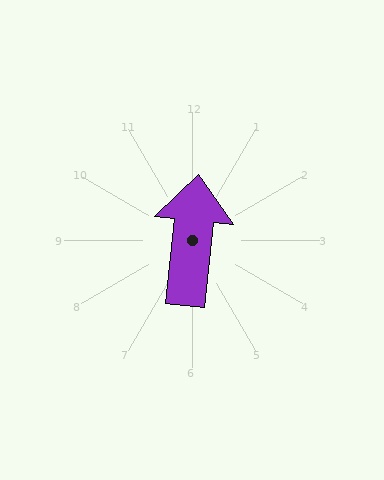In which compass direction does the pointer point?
North.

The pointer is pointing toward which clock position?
Roughly 12 o'clock.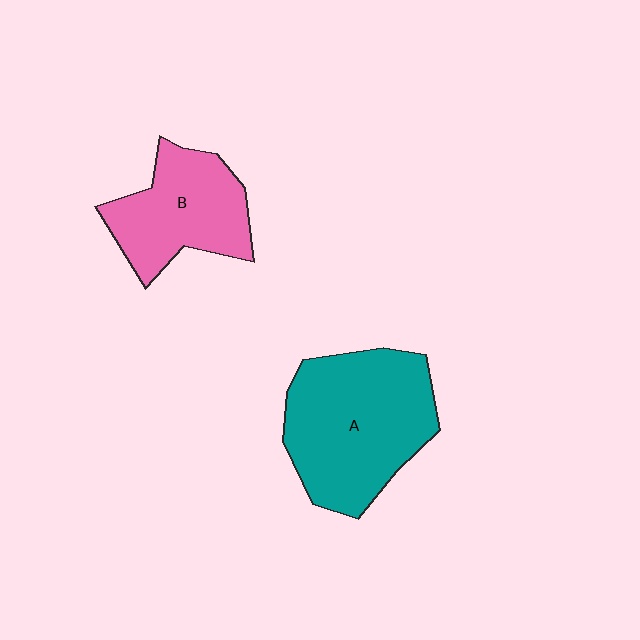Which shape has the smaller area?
Shape B (pink).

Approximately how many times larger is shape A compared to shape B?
Approximately 1.5 times.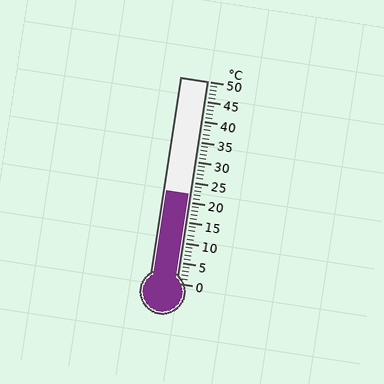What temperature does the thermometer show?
The thermometer shows approximately 22°C.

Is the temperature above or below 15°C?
The temperature is above 15°C.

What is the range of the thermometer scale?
The thermometer scale ranges from 0°C to 50°C.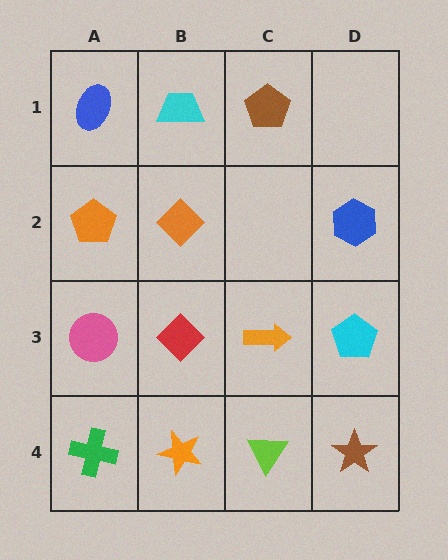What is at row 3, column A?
A pink circle.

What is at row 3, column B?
A red diamond.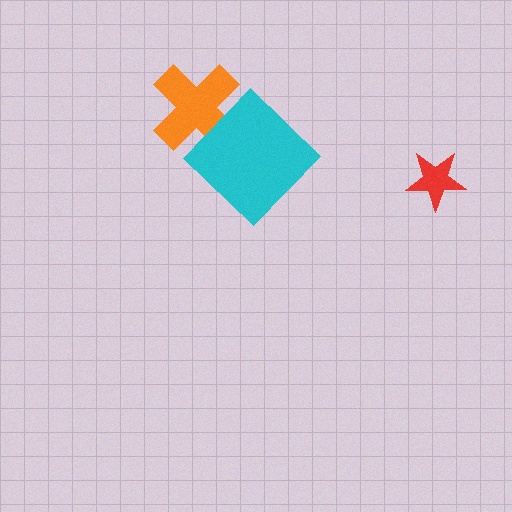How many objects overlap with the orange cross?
1 object overlaps with the orange cross.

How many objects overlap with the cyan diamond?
1 object overlaps with the cyan diamond.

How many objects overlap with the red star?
0 objects overlap with the red star.